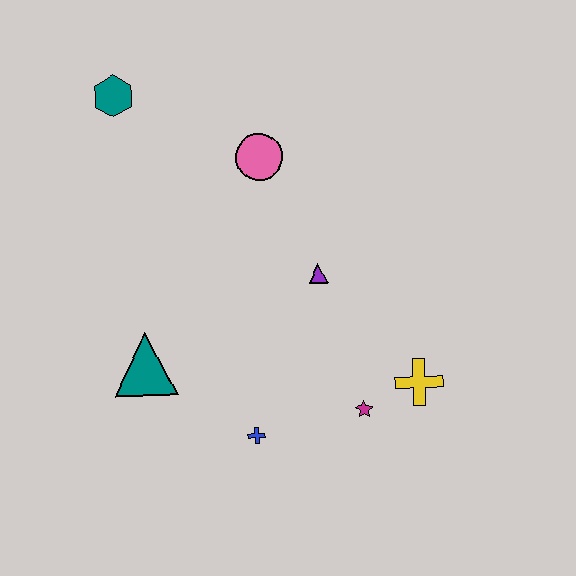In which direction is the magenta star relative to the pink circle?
The magenta star is below the pink circle.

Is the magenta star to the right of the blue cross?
Yes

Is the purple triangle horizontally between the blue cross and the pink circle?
No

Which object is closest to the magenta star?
The yellow cross is closest to the magenta star.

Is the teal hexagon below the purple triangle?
No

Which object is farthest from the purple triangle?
The teal hexagon is farthest from the purple triangle.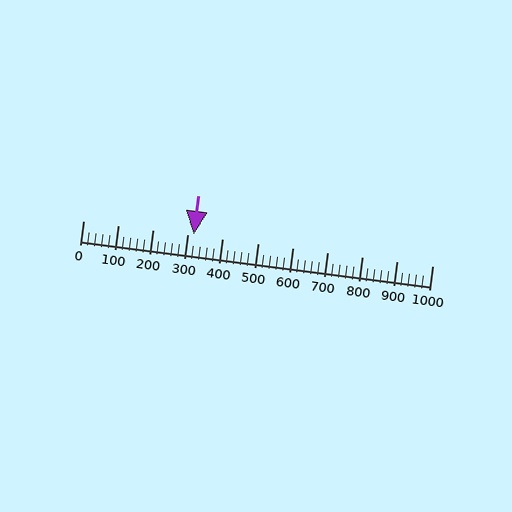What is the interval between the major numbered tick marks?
The major tick marks are spaced 100 units apart.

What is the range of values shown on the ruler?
The ruler shows values from 0 to 1000.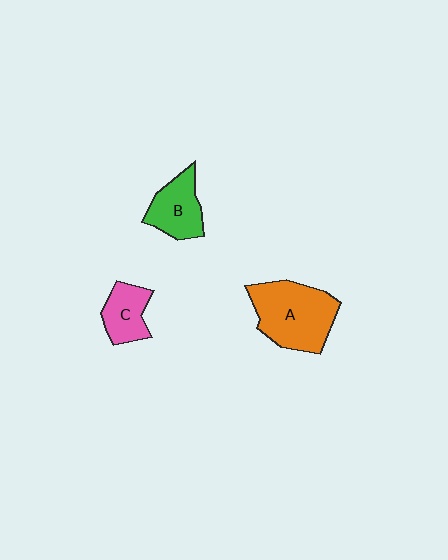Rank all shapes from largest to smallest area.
From largest to smallest: A (orange), B (green), C (pink).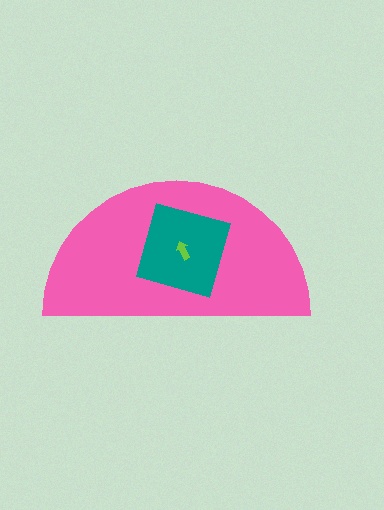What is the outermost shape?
The pink semicircle.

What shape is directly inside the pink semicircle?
The teal square.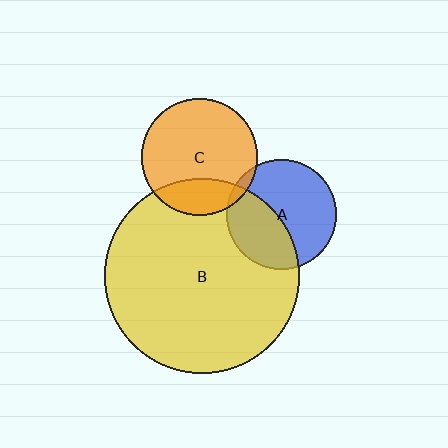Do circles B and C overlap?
Yes.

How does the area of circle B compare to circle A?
Approximately 3.2 times.